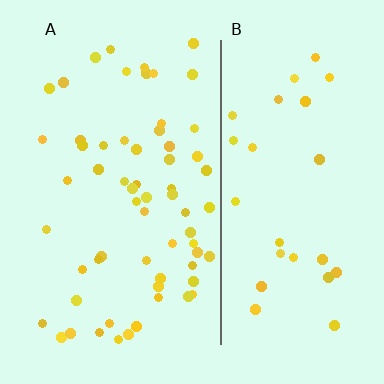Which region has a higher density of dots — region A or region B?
A (the left).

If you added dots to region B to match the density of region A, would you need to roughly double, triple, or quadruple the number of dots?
Approximately double.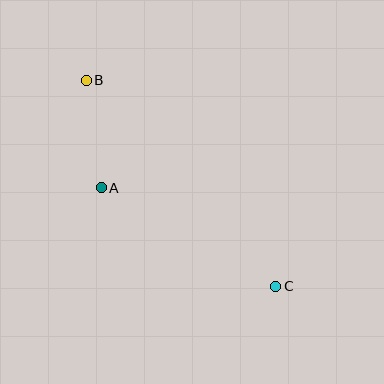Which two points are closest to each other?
Points A and B are closest to each other.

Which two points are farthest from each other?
Points B and C are farthest from each other.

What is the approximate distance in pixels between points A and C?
The distance between A and C is approximately 200 pixels.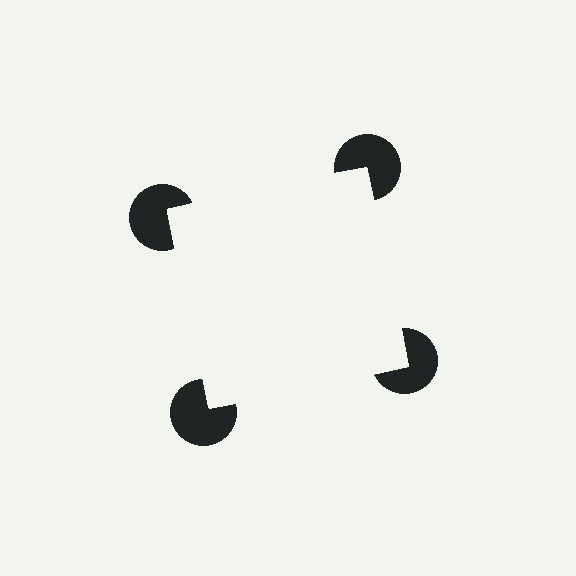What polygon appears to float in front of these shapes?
An illusory square — its edges are inferred from the aligned wedge cuts in the pac-man discs, not physically drawn.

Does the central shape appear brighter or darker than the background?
It typically appears slightly brighter than the background, even though no actual brightness change is drawn.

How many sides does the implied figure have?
4 sides.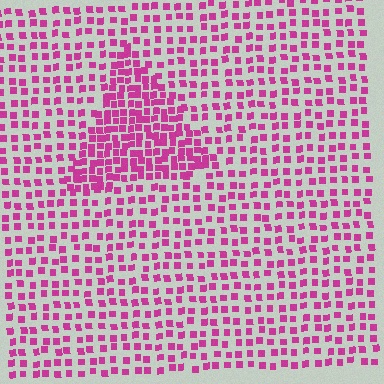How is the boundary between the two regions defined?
The boundary is defined by a change in element density (approximately 1.9x ratio). All elements are the same color, size, and shape.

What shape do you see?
I see a triangle.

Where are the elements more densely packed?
The elements are more densely packed inside the triangle boundary.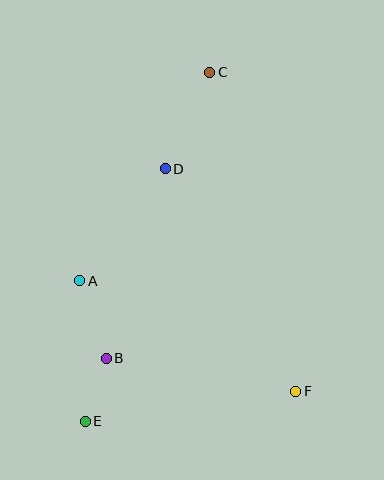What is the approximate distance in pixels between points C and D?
The distance between C and D is approximately 106 pixels.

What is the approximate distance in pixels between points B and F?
The distance between B and F is approximately 192 pixels.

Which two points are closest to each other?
Points B and E are closest to each other.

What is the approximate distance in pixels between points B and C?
The distance between B and C is approximately 304 pixels.